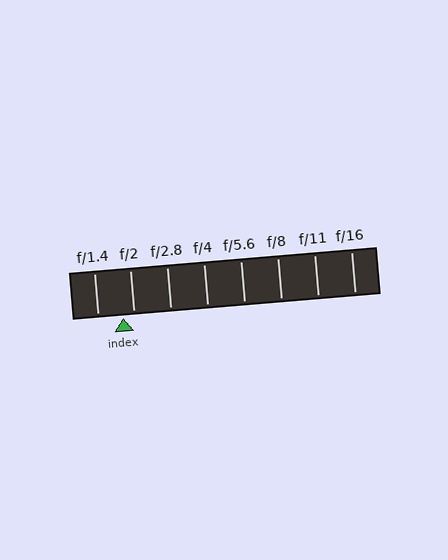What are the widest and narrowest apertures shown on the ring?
The widest aperture shown is f/1.4 and the narrowest is f/16.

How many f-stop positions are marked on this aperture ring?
There are 8 f-stop positions marked.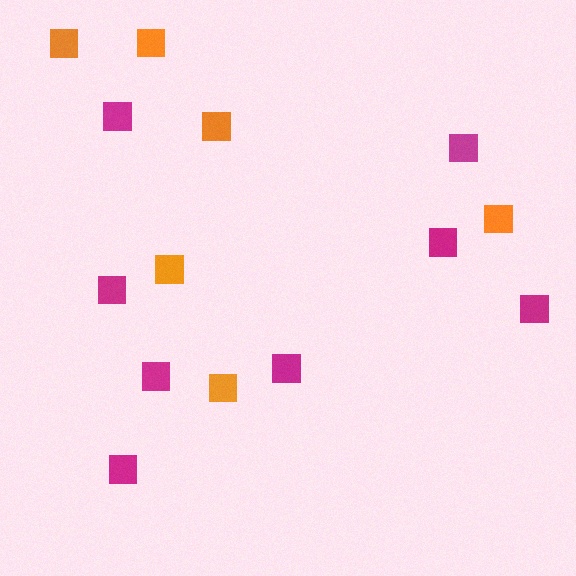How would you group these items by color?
There are 2 groups: one group of magenta squares (8) and one group of orange squares (6).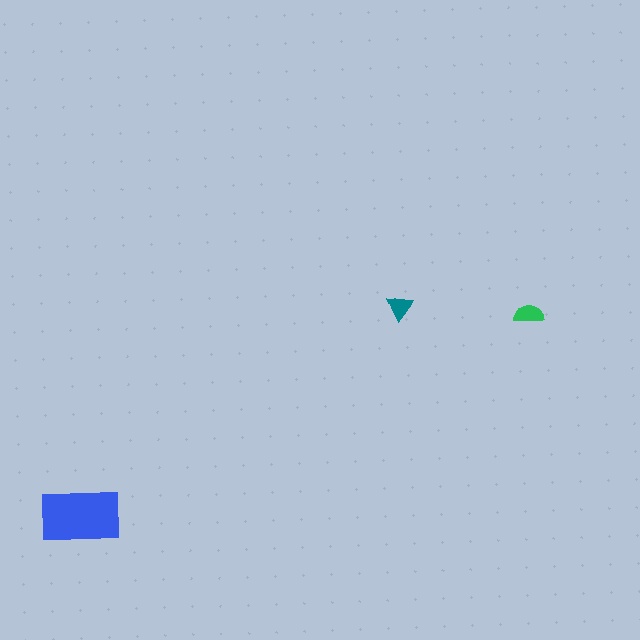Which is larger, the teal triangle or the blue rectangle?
The blue rectangle.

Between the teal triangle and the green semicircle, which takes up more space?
The green semicircle.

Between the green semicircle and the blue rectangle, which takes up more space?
The blue rectangle.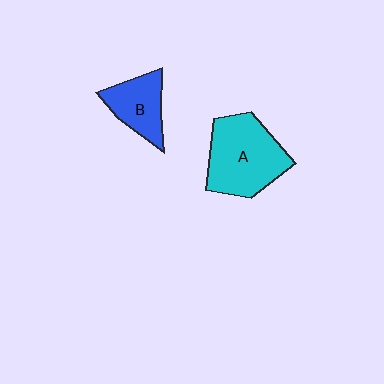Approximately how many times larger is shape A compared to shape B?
Approximately 1.7 times.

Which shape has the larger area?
Shape A (cyan).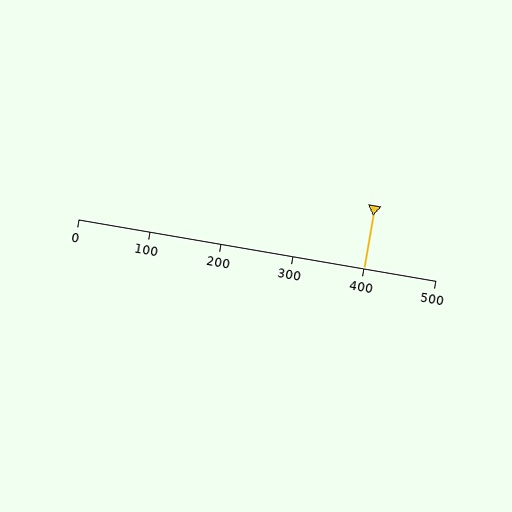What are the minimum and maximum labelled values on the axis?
The axis runs from 0 to 500.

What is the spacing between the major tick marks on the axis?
The major ticks are spaced 100 apart.